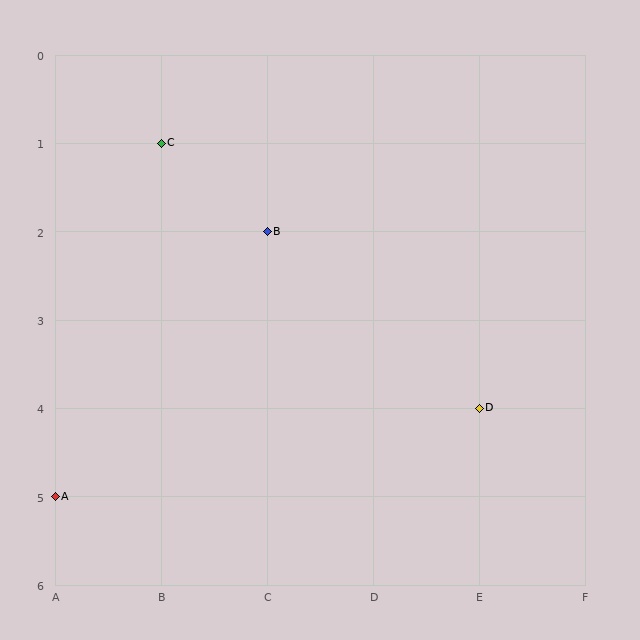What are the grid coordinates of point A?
Point A is at grid coordinates (A, 5).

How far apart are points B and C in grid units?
Points B and C are 1 column and 1 row apart (about 1.4 grid units diagonally).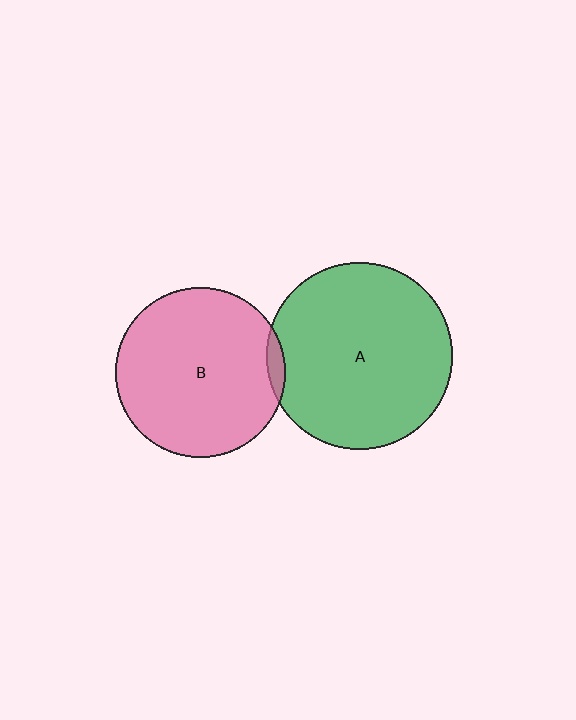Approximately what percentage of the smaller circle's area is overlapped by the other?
Approximately 5%.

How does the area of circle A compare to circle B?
Approximately 1.2 times.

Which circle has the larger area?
Circle A (green).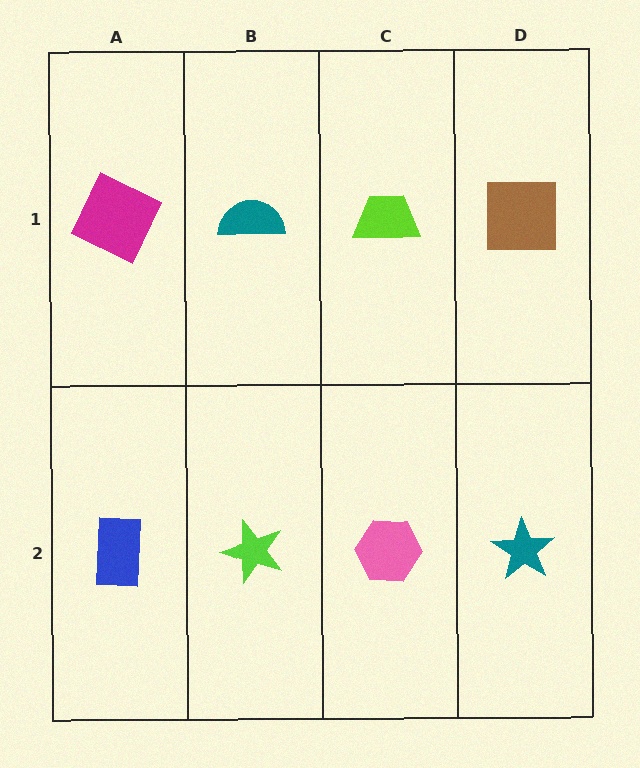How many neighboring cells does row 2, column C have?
3.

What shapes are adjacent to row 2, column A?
A magenta square (row 1, column A), a lime star (row 2, column B).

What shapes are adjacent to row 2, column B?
A teal semicircle (row 1, column B), a blue rectangle (row 2, column A), a pink hexagon (row 2, column C).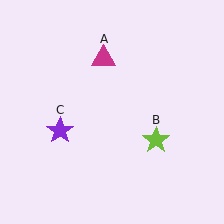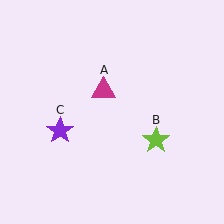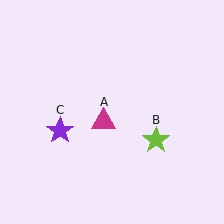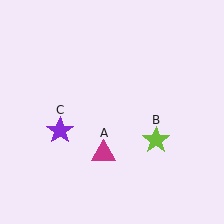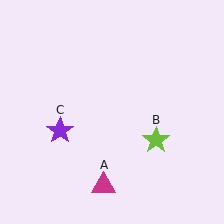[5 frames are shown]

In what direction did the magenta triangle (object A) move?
The magenta triangle (object A) moved down.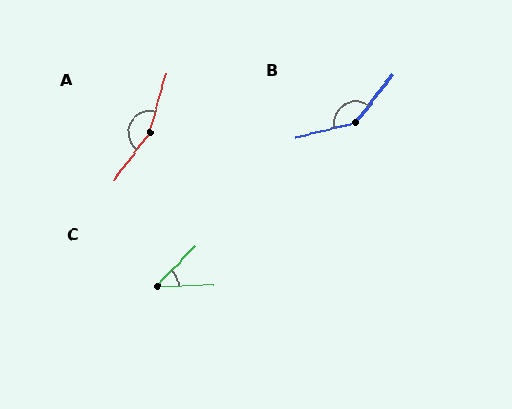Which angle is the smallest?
C, at approximately 44 degrees.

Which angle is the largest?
A, at approximately 160 degrees.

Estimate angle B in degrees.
Approximately 142 degrees.